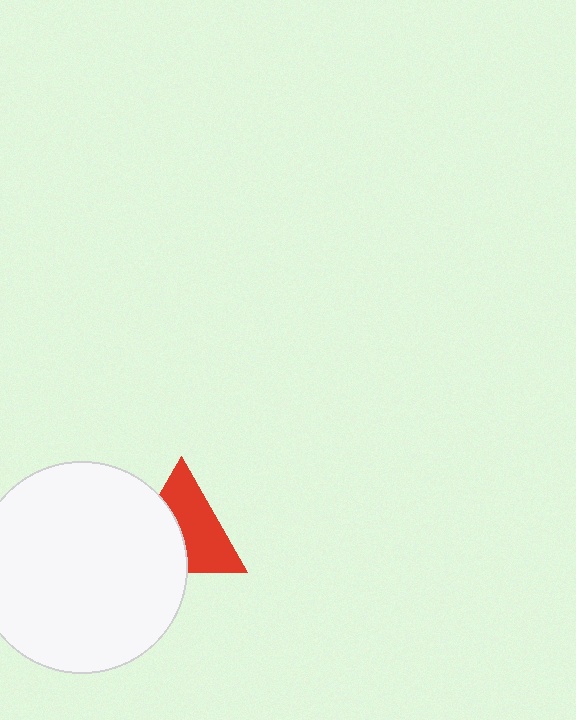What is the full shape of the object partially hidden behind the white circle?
The partially hidden object is a red triangle.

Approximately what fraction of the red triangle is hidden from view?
Roughly 43% of the red triangle is hidden behind the white circle.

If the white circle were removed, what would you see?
You would see the complete red triangle.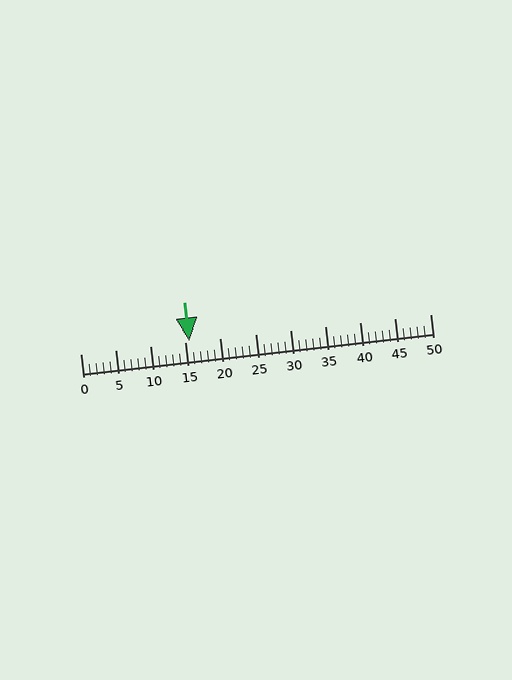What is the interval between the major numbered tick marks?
The major tick marks are spaced 5 units apart.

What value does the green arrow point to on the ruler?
The green arrow points to approximately 16.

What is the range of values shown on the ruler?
The ruler shows values from 0 to 50.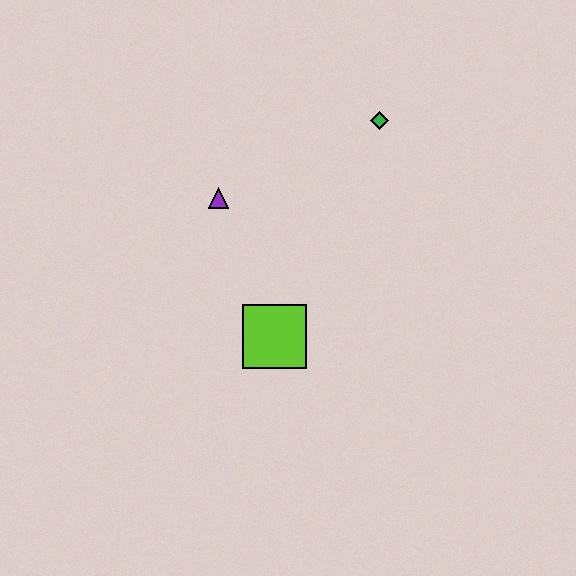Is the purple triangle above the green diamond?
No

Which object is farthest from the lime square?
The green diamond is farthest from the lime square.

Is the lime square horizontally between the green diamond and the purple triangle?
Yes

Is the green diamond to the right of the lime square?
Yes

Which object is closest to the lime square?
The purple triangle is closest to the lime square.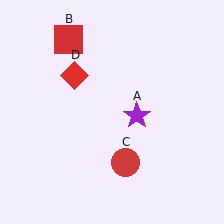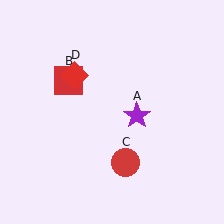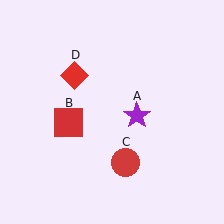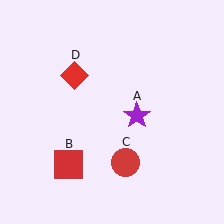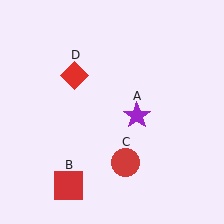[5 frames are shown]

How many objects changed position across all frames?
1 object changed position: red square (object B).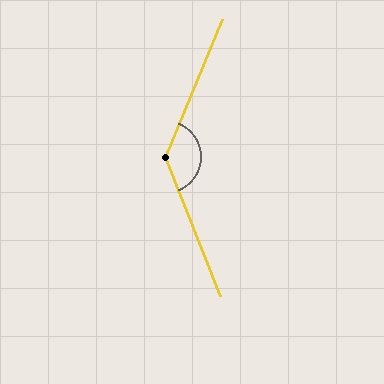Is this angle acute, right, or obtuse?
It is obtuse.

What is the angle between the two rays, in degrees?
Approximately 136 degrees.